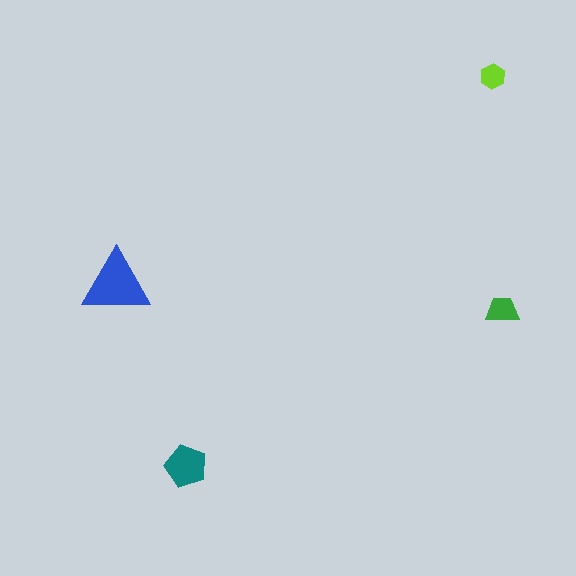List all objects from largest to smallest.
The blue triangle, the teal pentagon, the green trapezoid, the lime hexagon.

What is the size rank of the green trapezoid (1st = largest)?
3rd.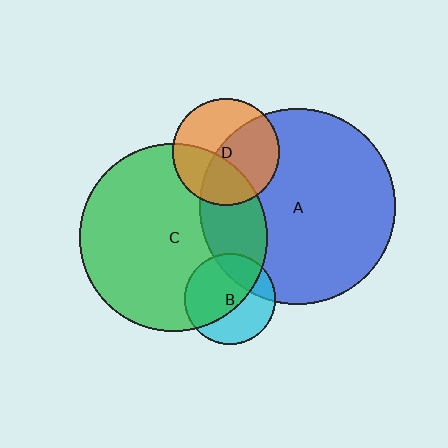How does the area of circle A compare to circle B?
Approximately 4.6 times.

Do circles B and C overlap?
Yes.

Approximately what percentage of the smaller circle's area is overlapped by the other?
Approximately 60%.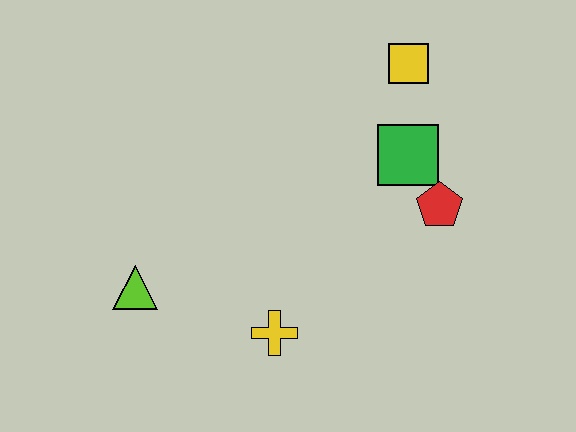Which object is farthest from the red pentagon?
The lime triangle is farthest from the red pentagon.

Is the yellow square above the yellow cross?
Yes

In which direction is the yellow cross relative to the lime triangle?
The yellow cross is to the right of the lime triangle.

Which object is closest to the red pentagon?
The green square is closest to the red pentagon.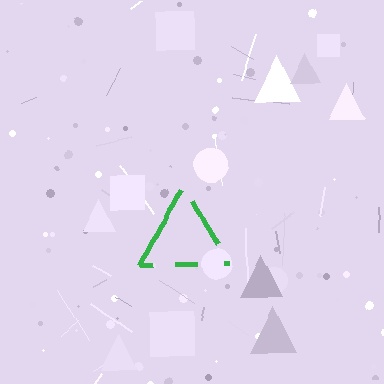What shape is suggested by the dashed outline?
The dashed outline suggests a triangle.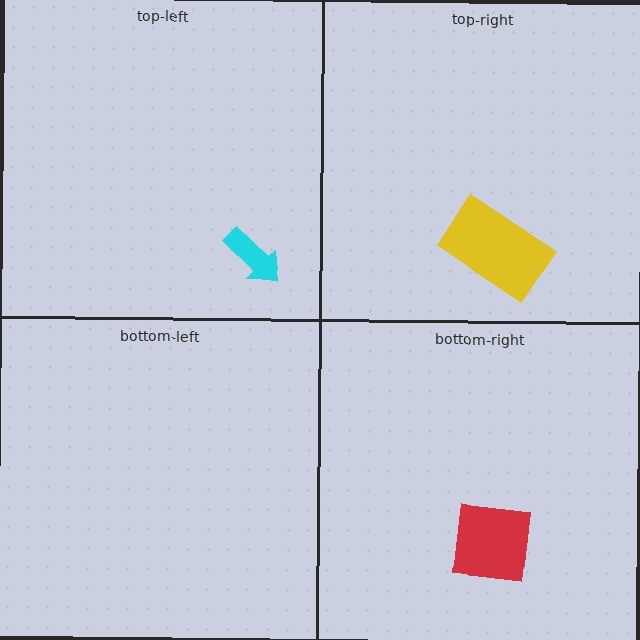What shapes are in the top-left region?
The cyan arrow.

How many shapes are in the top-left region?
1.